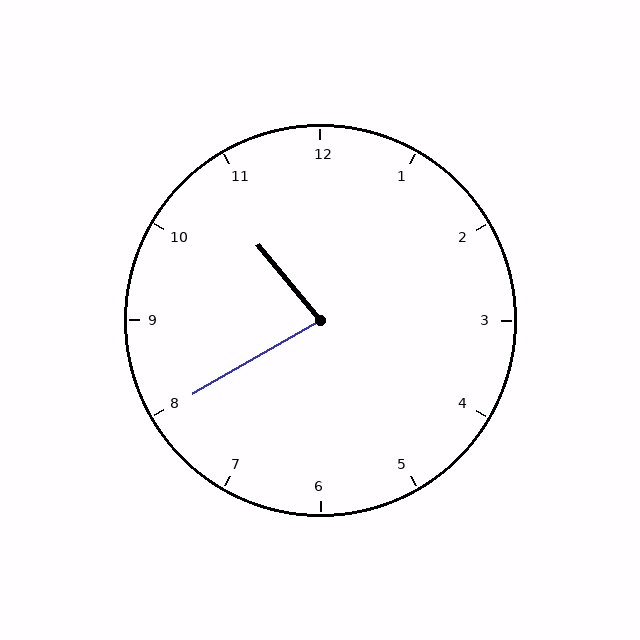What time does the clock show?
10:40.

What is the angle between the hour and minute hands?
Approximately 80 degrees.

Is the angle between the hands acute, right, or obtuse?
It is acute.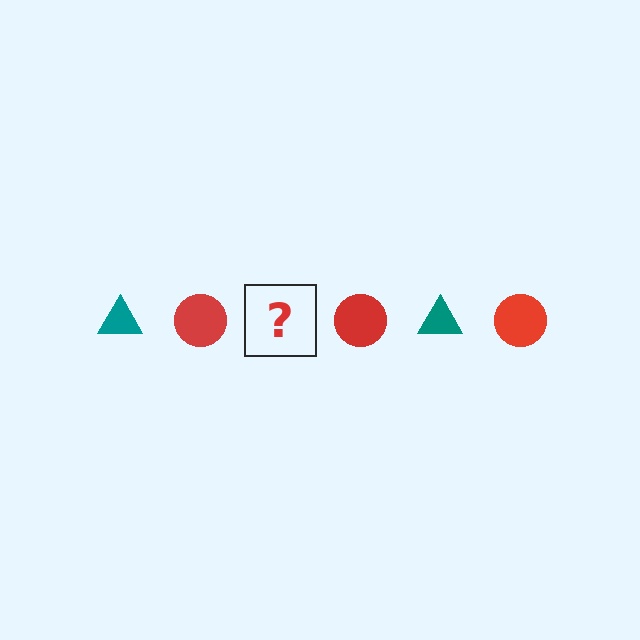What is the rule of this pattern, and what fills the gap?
The rule is that the pattern alternates between teal triangle and red circle. The gap should be filled with a teal triangle.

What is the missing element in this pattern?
The missing element is a teal triangle.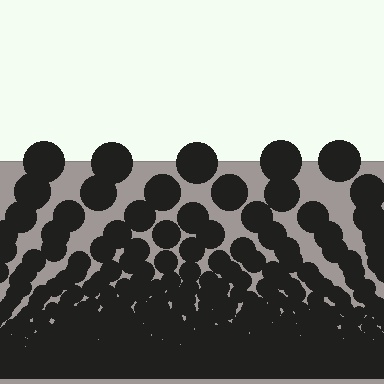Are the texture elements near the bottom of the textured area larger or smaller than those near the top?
Smaller. The gradient is inverted — elements near the bottom are smaller and denser.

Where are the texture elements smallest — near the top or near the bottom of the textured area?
Near the bottom.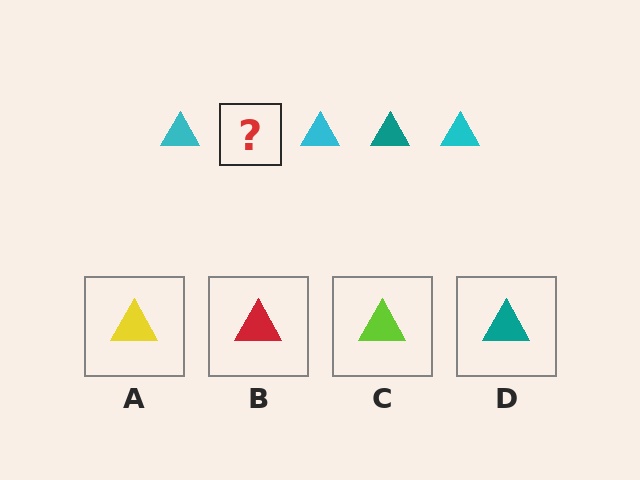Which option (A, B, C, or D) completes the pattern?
D.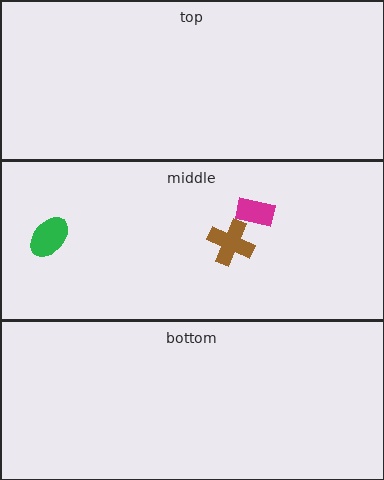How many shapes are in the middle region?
3.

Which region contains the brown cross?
The middle region.